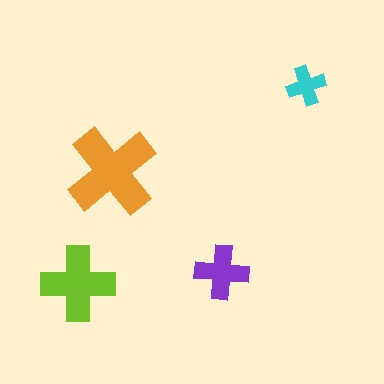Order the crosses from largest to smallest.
the orange one, the lime one, the purple one, the cyan one.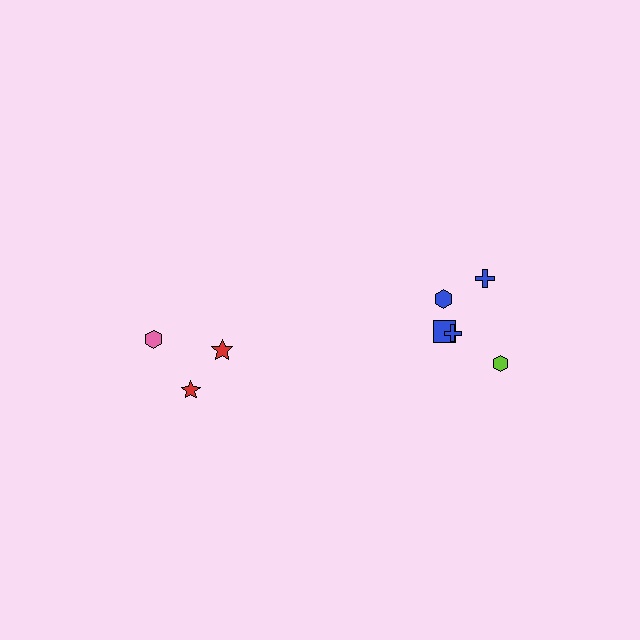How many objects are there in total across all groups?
There are 8 objects.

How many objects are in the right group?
There are 5 objects.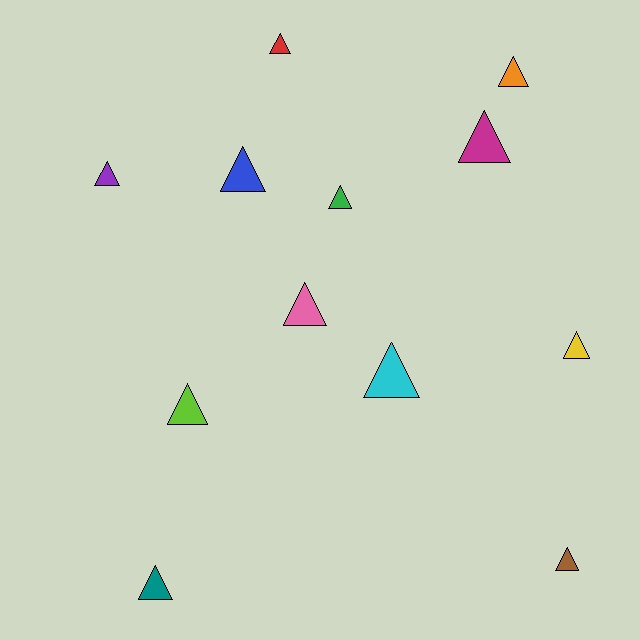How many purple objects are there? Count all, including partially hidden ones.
There is 1 purple object.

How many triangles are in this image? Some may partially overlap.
There are 12 triangles.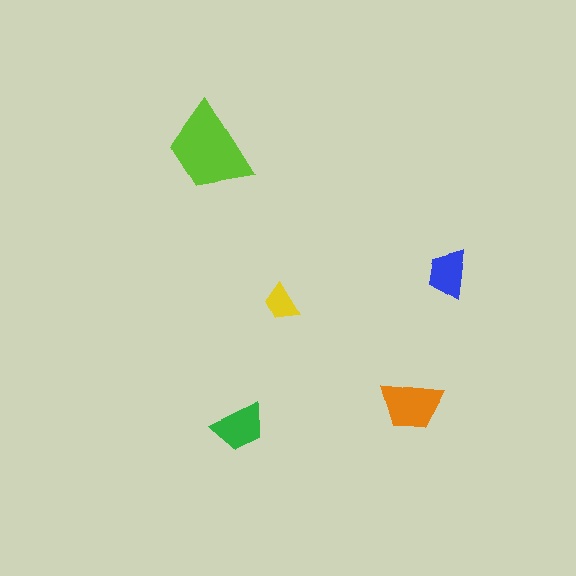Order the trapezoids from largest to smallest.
the lime one, the orange one, the green one, the blue one, the yellow one.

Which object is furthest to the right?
The blue trapezoid is rightmost.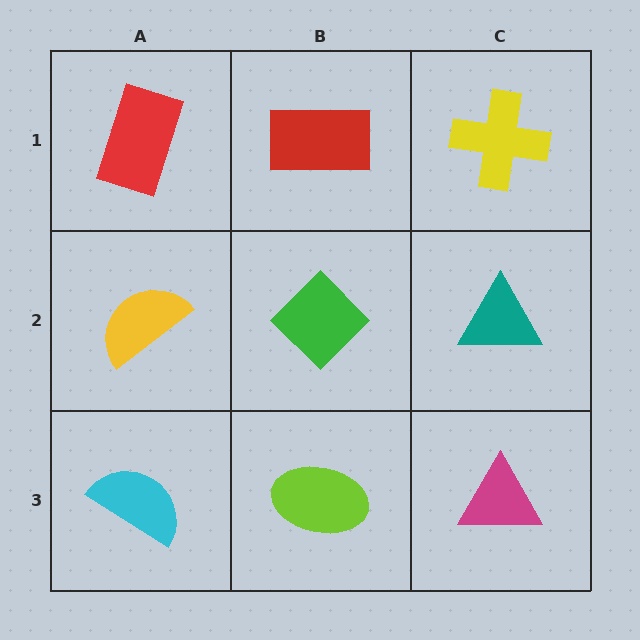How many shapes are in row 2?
3 shapes.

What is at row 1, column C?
A yellow cross.